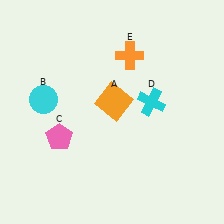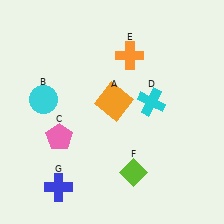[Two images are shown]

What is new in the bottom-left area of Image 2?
A blue cross (G) was added in the bottom-left area of Image 2.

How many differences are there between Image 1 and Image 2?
There are 2 differences between the two images.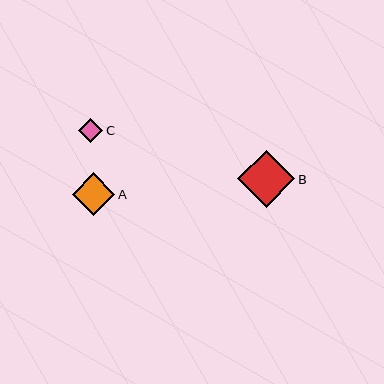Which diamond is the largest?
Diamond B is the largest with a size of approximately 57 pixels.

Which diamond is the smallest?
Diamond C is the smallest with a size of approximately 24 pixels.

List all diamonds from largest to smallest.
From largest to smallest: B, A, C.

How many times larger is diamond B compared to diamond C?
Diamond B is approximately 2.3 times the size of diamond C.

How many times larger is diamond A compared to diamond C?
Diamond A is approximately 1.7 times the size of diamond C.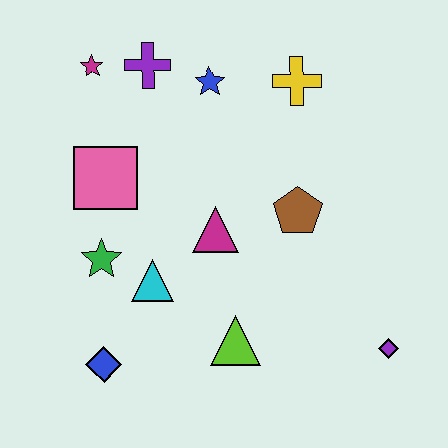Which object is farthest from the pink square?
The purple diamond is farthest from the pink square.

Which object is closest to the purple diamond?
The lime triangle is closest to the purple diamond.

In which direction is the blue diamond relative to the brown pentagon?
The blue diamond is to the left of the brown pentagon.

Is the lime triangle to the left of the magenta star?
No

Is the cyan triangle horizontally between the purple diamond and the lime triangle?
No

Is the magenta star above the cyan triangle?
Yes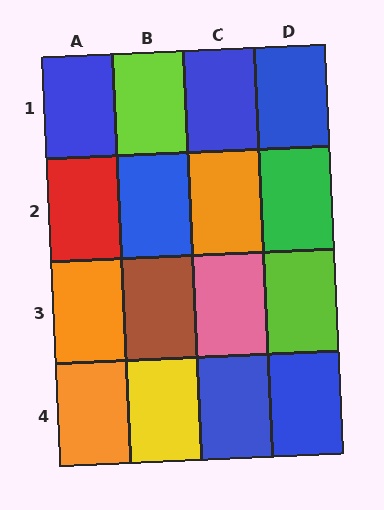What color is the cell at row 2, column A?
Red.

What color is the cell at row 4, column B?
Yellow.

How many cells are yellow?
1 cell is yellow.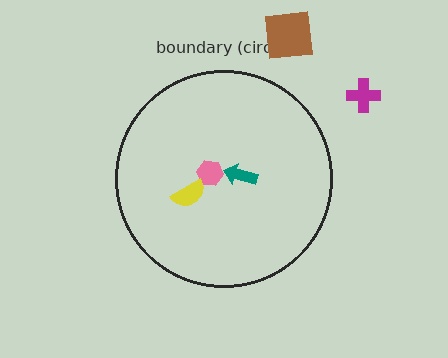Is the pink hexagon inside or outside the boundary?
Inside.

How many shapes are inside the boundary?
3 inside, 2 outside.